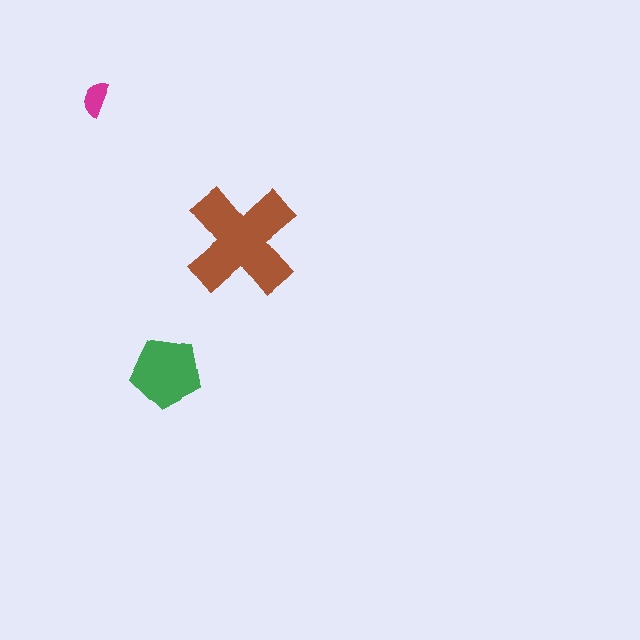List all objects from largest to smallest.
The brown cross, the green pentagon, the magenta semicircle.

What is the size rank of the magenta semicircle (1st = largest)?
3rd.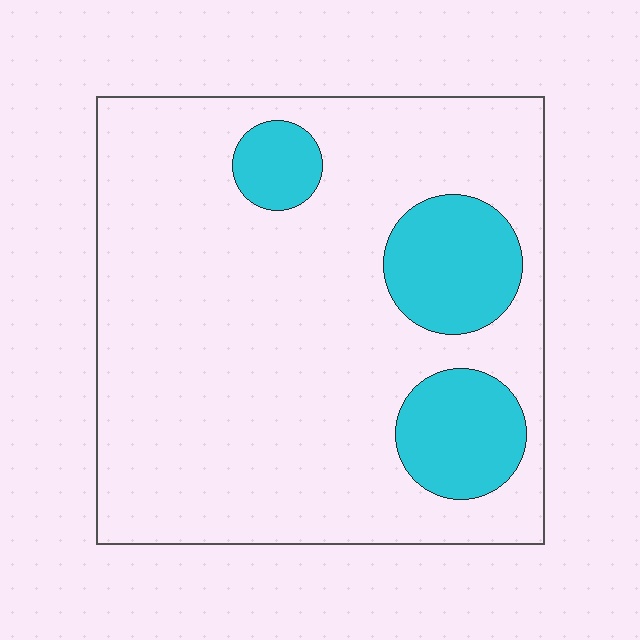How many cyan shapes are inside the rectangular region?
3.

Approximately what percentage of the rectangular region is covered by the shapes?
Approximately 20%.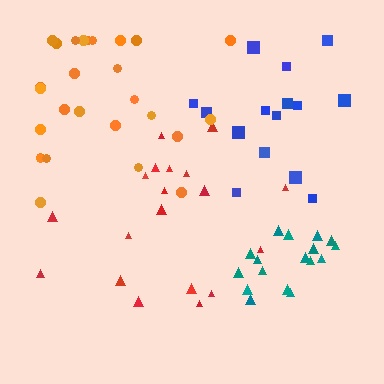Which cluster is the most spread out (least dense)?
Red.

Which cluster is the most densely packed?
Teal.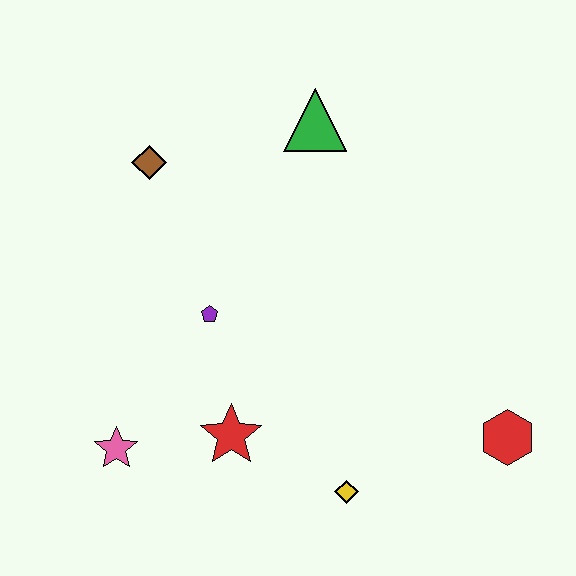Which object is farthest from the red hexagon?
The brown diamond is farthest from the red hexagon.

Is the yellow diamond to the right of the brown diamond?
Yes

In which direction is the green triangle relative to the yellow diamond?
The green triangle is above the yellow diamond.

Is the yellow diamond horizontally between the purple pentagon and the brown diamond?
No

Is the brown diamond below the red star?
No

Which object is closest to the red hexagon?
The yellow diamond is closest to the red hexagon.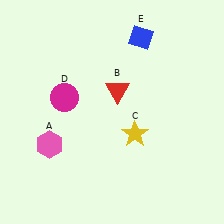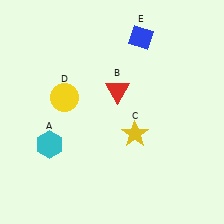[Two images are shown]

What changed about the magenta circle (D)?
In Image 1, D is magenta. In Image 2, it changed to yellow.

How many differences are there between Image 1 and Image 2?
There are 2 differences between the two images.